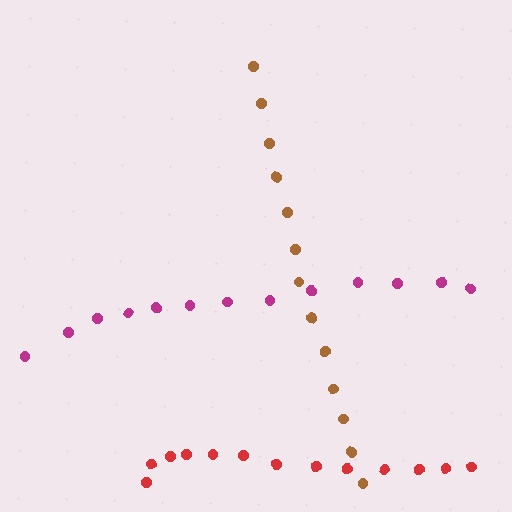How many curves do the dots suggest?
There are 3 distinct paths.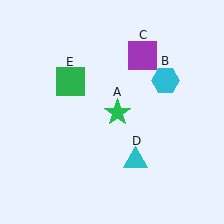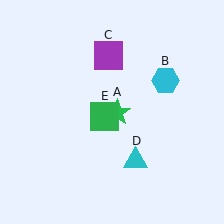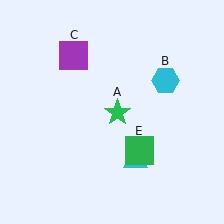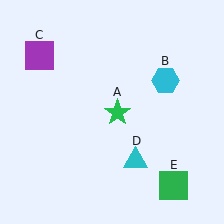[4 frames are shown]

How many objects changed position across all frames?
2 objects changed position: purple square (object C), green square (object E).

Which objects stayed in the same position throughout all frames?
Green star (object A) and cyan hexagon (object B) and cyan triangle (object D) remained stationary.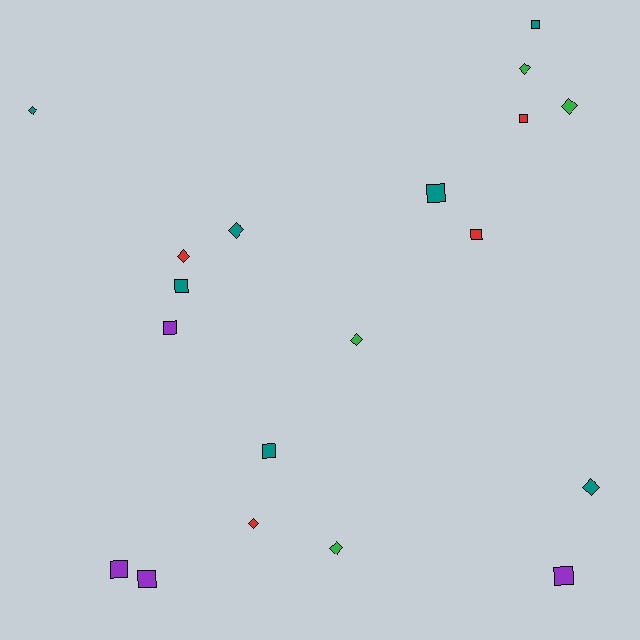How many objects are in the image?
There are 19 objects.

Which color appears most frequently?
Teal, with 7 objects.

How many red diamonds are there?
There are 2 red diamonds.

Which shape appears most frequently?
Square, with 10 objects.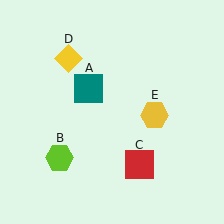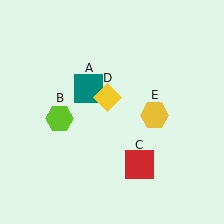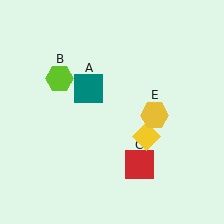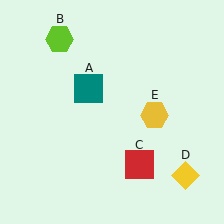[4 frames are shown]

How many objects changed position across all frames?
2 objects changed position: lime hexagon (object B), yellow diamond (object D).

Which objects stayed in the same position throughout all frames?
Teal square (object A) and red square (object C) and yellow hexagon (object E) remained stationary.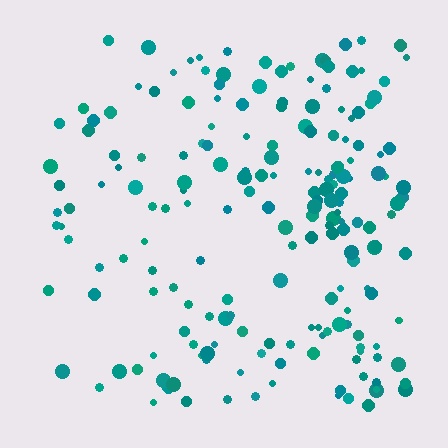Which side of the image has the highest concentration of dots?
The right.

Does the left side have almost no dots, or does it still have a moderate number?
Still a moderate number, just noticeably fewer than the right.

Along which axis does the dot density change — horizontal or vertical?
Horizontal.